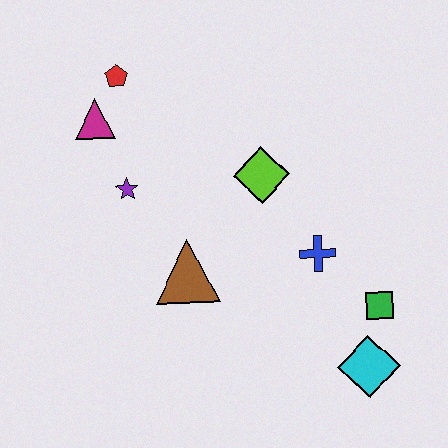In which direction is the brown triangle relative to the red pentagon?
The brown triangle is below the red pentagon.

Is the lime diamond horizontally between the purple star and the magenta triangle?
No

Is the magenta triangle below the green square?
No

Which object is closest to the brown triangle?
The purple star is closest to the brown triangle.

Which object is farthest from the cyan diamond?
The red pentagon is farthest from the cyan diamond.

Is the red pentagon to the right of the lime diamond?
No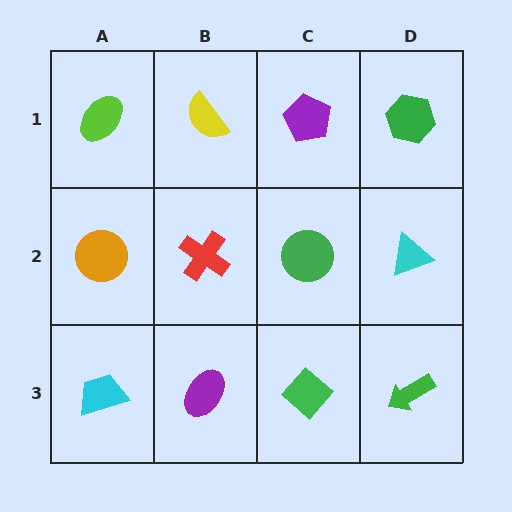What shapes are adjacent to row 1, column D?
A cyan triangle (row 2, column D), a purple pentagon (row 1, column C).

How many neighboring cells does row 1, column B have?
3.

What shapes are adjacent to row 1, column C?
A green circle (row 2, column C), a yellow semicircle (row 1, column B), a green hexagon (row 1, column D).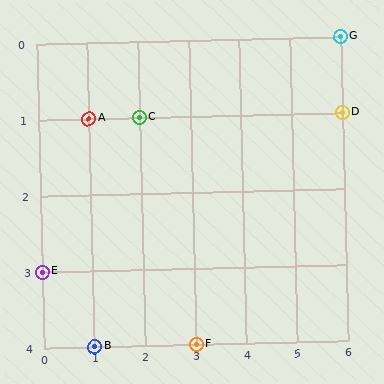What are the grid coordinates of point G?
Point G is at grid coordinates (6, 0).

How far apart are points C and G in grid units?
Points C and G are 4 columns and 1 row apart (about 4.1 grid units diagonally).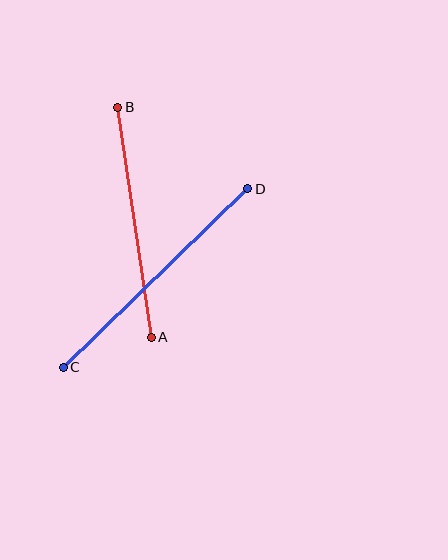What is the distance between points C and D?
The distance is approximately 257 pixels.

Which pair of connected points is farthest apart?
Points C and D are farthest apart.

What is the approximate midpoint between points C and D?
The midpoint is at approximately (156, 278) pixels.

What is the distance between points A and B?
The distance is approximately 233 pixels.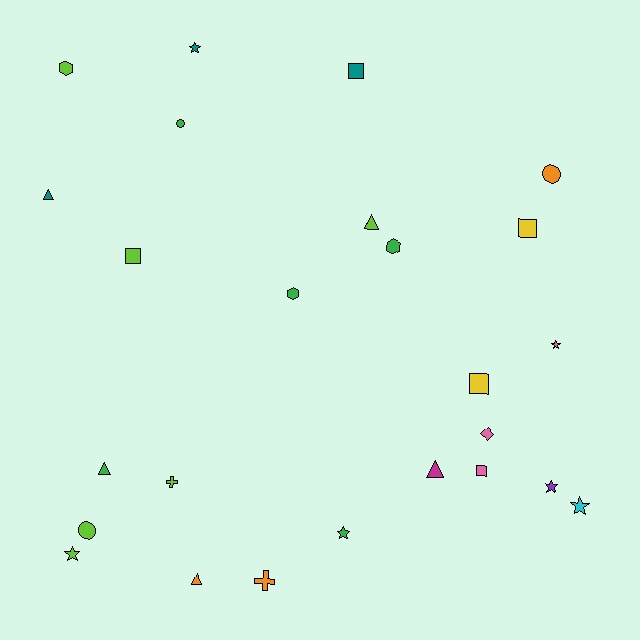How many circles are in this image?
There are 3 circles.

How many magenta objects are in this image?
There is 1 magenta object.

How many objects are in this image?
There are 25 objects.